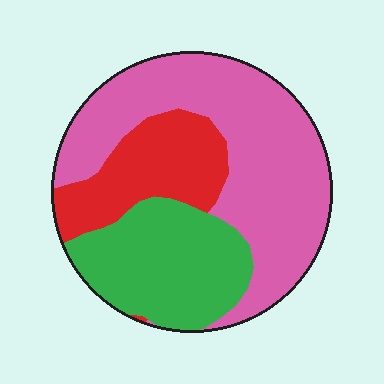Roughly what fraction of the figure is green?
Green covers roughly 30% of the figure.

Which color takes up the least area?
Red, at roughly 20%.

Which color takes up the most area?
Pink, at roughly 50%.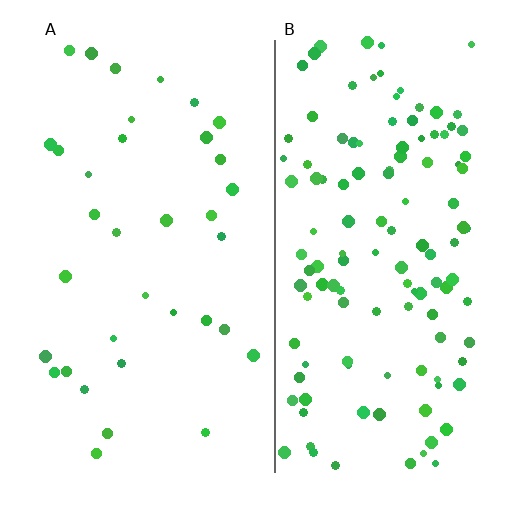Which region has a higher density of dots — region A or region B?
B (the right).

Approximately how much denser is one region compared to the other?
Approximately 3.7× — region B over region A.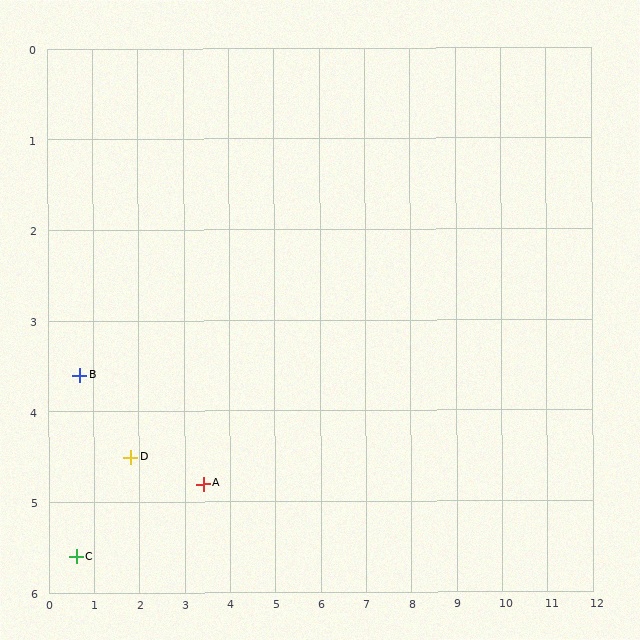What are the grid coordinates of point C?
Point C is at approximately (0.6, 5.6).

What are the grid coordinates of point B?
Point B is at approximately (0.7, 3.6).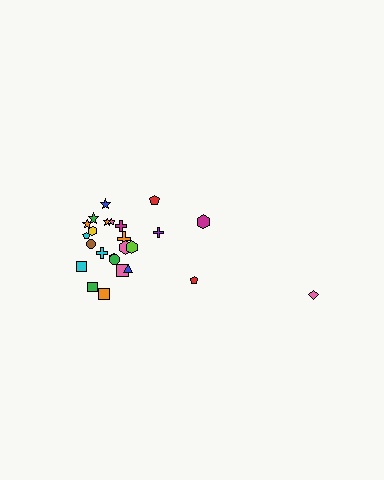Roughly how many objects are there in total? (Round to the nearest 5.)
Roughly 25 objects in total.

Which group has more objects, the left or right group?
The left group.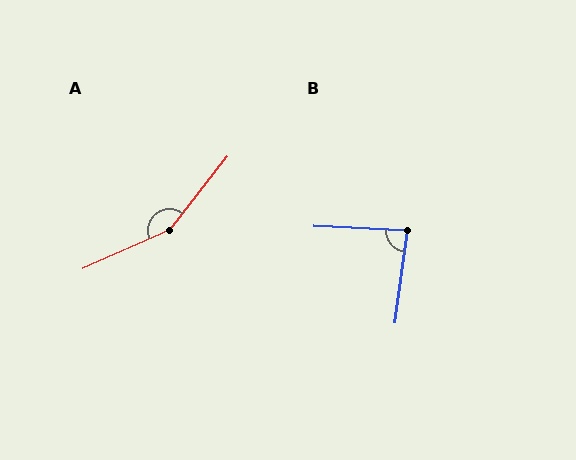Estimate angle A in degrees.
Approximately 152 degrees.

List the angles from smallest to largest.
B (85°), A (152°).